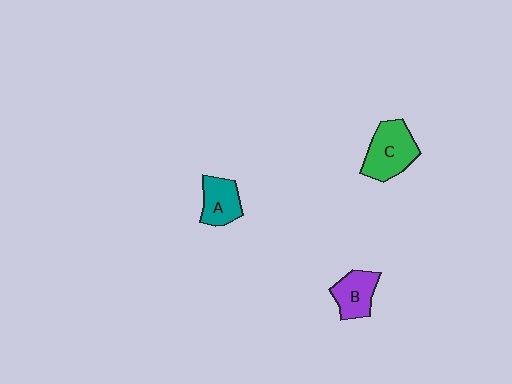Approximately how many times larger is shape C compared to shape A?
Approximately 1.4 times.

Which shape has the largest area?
Shape C (green).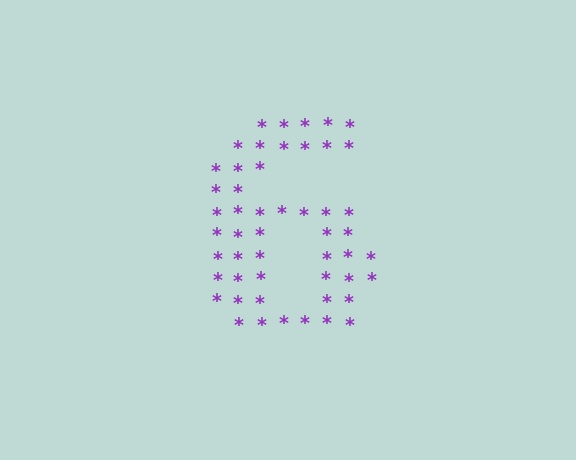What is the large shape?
The large shape is the digit 6.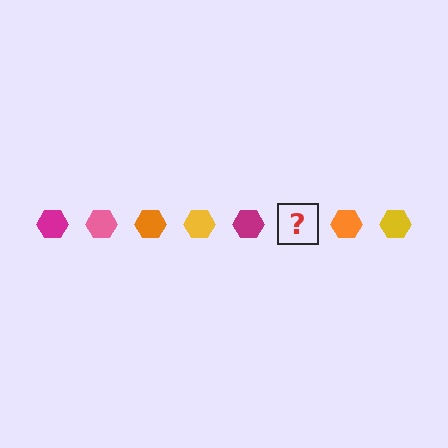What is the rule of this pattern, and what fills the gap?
The rule is that the pattern cycles through magenta, pink, orange, yellow hexagons. The gap should be filled with a pink hexagon.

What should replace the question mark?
The question mark should be replaced with a pink hexagon.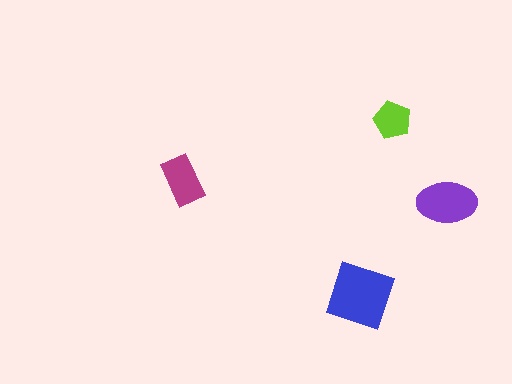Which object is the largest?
The blue square.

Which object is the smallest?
The lime pentagon.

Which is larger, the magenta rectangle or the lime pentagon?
The magenta rectangle.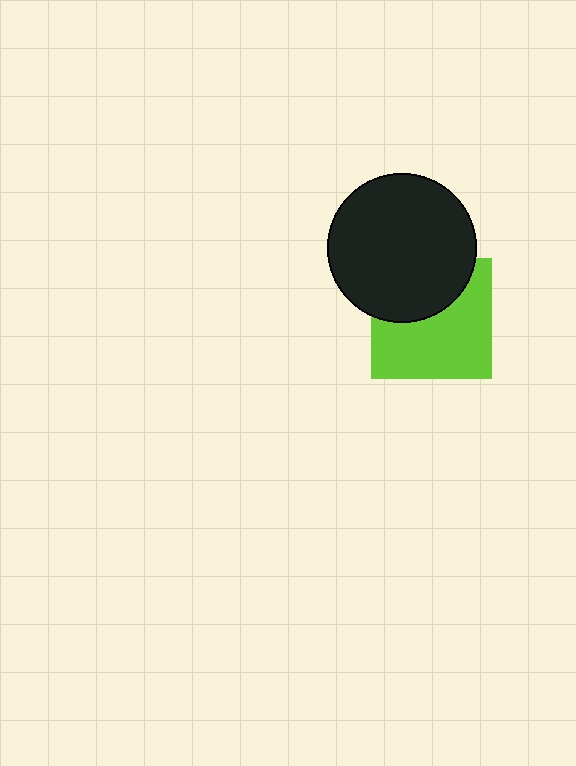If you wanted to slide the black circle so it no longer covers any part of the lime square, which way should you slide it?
Slide it up — that is the most direct way to separate the two shapes.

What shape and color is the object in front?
The object in front is a black circle.